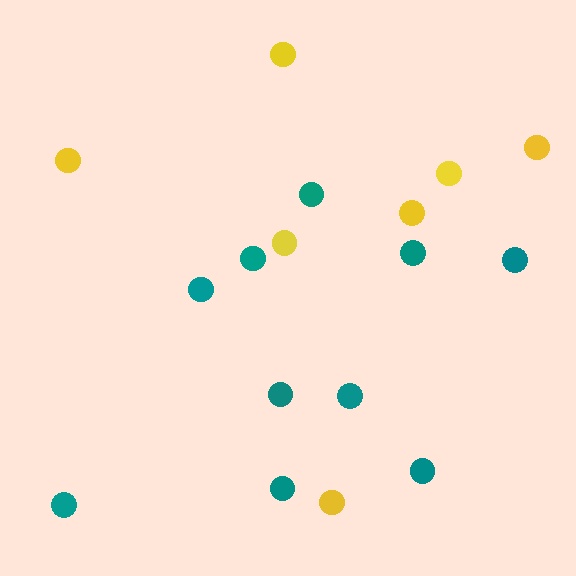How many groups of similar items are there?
There are 2 groups: one group of yellow circles (7) and one group of teal circles (10).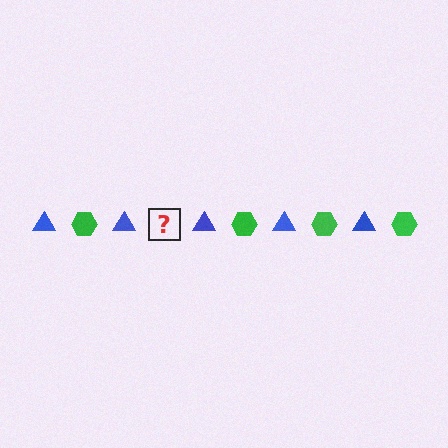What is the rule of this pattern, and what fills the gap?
The rule is that the pattern alternates between blue triangle and green hexagon. The gap should be filled with a green hexagon.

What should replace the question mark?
The question mark should be replaced with a green hexagon.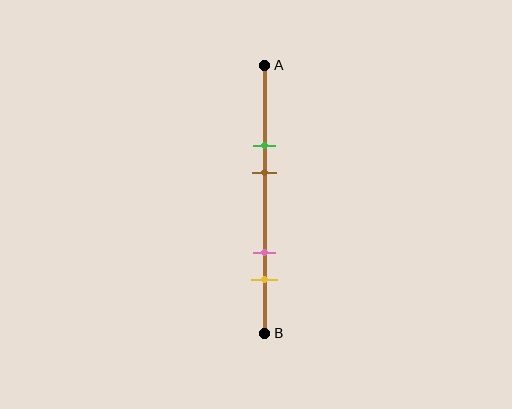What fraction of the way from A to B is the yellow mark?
The yellow mark is approximately 80% (0.8) of the way from A to B.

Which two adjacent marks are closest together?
The green and brown marks are the closest adjacent pair.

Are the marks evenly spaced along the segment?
No, the marks are not evenly spaced.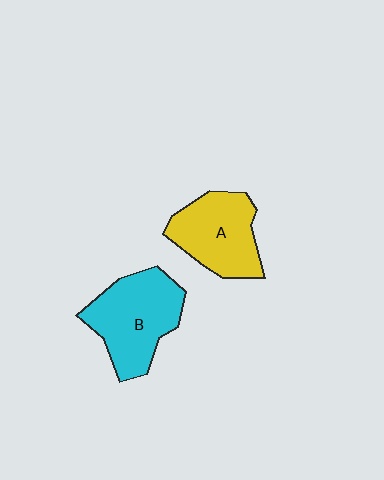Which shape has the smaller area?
Shape A (yellow).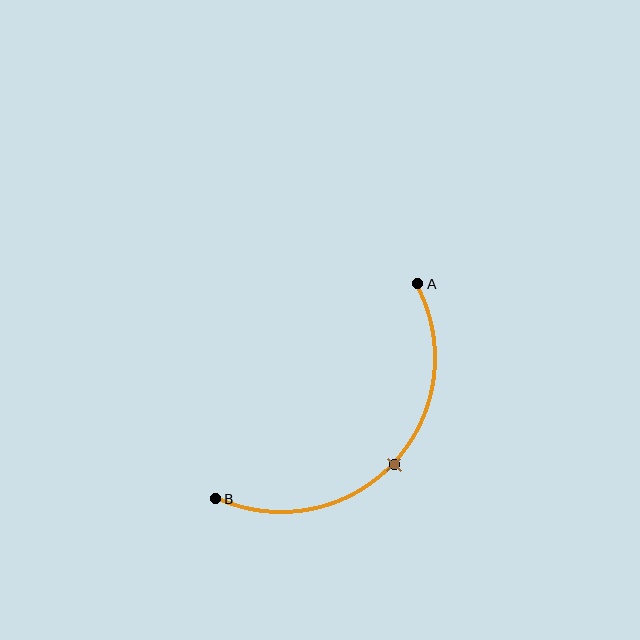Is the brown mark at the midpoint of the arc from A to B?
Yes. The brown mark lies on the arc at equal arc-length from both A and B — it is the arc midpoint.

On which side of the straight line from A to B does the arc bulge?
The arc bulges below and to the right of the straight line connecting A and B.